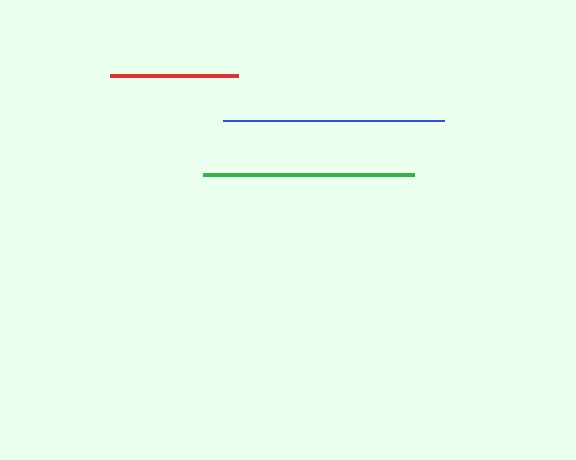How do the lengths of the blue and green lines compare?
The blue and green lines are approximately the same length.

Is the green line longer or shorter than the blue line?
The blue line is longer than the green line.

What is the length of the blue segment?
The blue segment is approximately 221 pixels long.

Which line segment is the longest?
The blue line is the longest at approximately 221 pixels.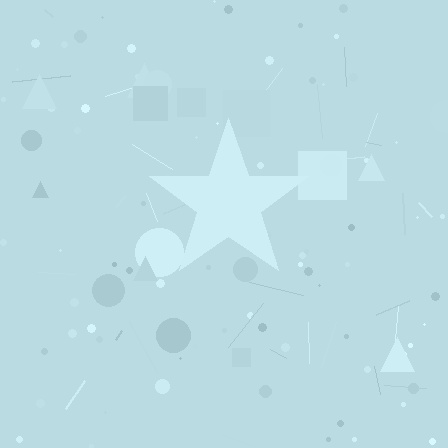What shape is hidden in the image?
A star is hidden in the image.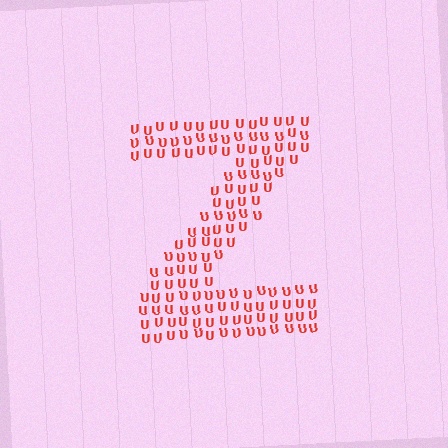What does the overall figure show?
The overall figure shows the letter Z.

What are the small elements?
The small elements are letter U's.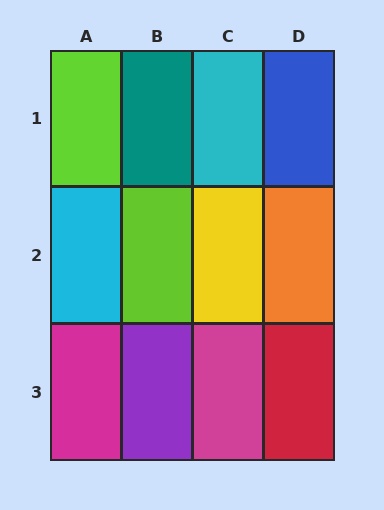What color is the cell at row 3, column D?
Red.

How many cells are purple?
1 cell is purple.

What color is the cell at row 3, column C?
Magenta.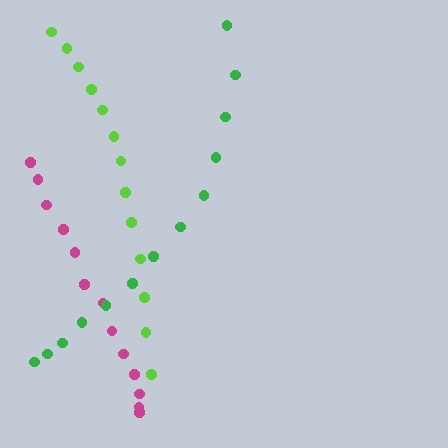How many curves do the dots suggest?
There are 3 distinct paths.